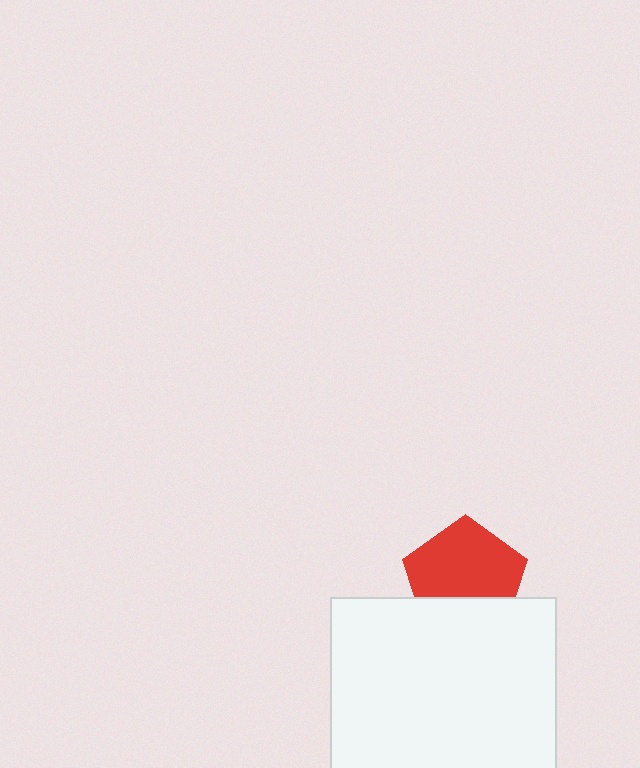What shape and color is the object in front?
The object in front is a white rectangle.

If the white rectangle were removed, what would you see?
You would see the complete red pentagon.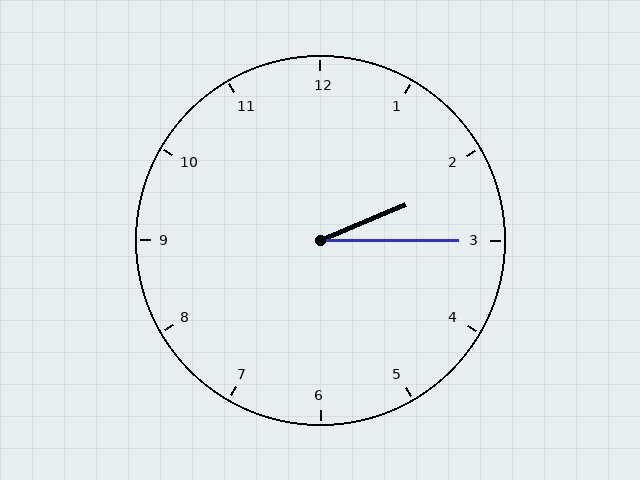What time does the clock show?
2:15.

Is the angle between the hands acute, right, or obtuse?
It is acute.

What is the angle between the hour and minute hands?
Approximately 22 degrees.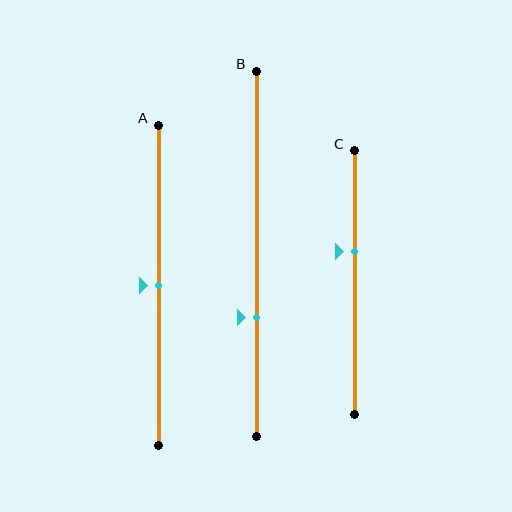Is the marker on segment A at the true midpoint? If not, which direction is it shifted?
Yes, the marker on segment A is at the true midpoint.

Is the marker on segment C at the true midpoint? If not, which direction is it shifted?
No, the marker on segment C is shifted upward by about 12% of the segment length.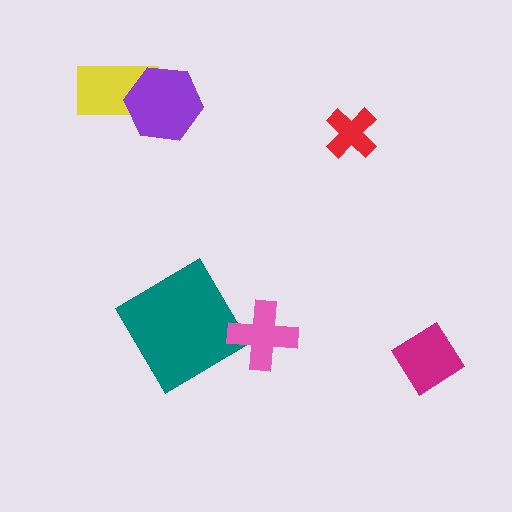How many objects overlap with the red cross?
0 objects overlap with the red cross.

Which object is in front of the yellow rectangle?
The purple hexagon is in front of the yellow rectangle.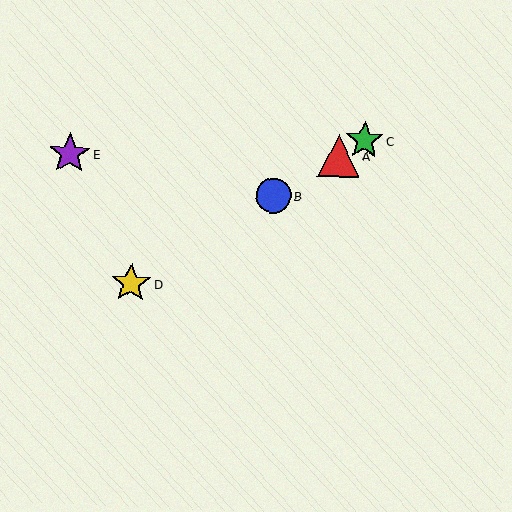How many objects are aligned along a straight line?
4 objects (A, B, C, D) are aligned along a straight line.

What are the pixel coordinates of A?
Object A is at (339, 156).